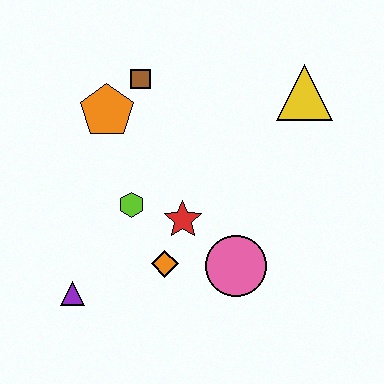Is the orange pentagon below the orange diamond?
No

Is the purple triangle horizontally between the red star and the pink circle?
No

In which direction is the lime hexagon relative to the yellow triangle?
The lime hexagon is to the left of the yellow triangle.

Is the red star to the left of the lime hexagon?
No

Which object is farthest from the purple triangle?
The yellow triangle is farthest from the purple triangle.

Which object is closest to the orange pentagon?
The brown square is closest to the orange pentagon.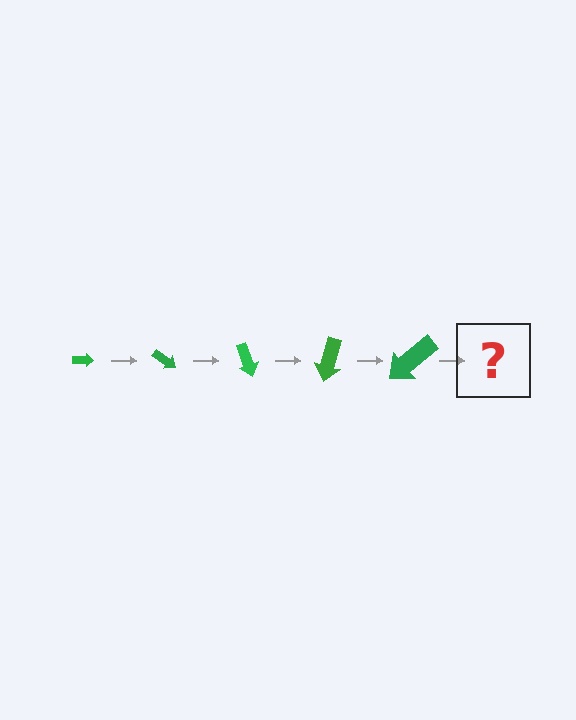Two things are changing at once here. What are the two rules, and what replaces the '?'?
The two rules are that the arrow grows larger each step and it rotates 35 degrees each step. The '?' should be an arrow, larger than the previous one and rotated 175 degrees from the start.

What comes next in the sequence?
The next element should be an arrow, larger than the previous one and rotated 175 degrees from the start.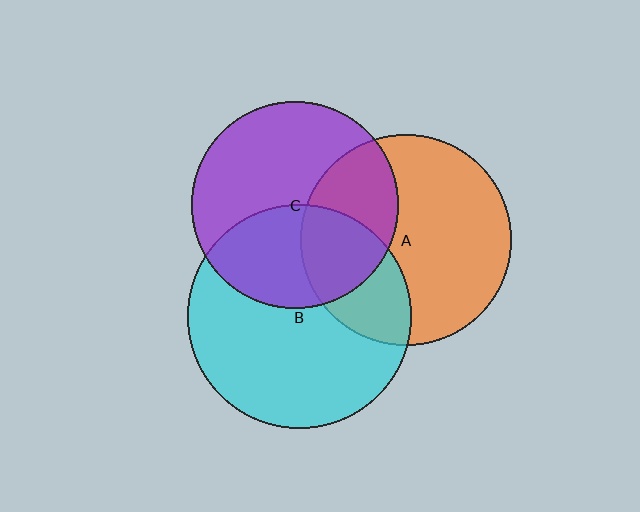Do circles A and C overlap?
Yes.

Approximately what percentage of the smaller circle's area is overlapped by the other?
Approximately 35%.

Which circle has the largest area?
Circle B (cyan).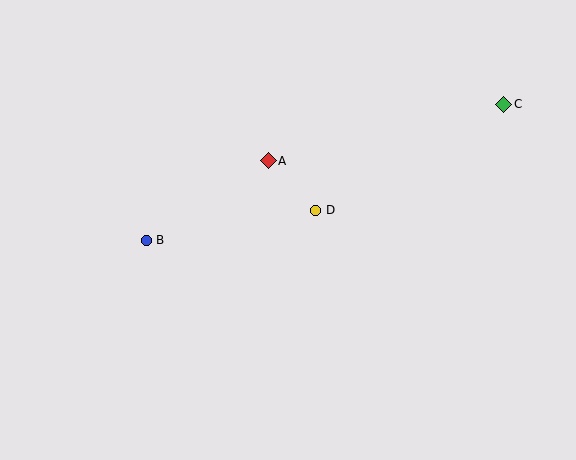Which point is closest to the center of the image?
Point D at (316, 210) is closest to the center.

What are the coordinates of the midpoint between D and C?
The midpoint between D and C is at (410, 157).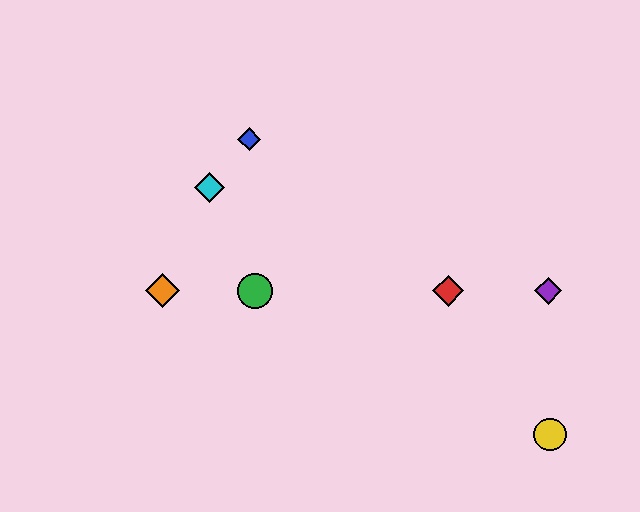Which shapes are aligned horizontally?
The red diamond, the green circle, the purple diamond, the orange diamond are aligned horizontally.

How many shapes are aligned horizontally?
4 shapes (the red diamond, the green circle, the purple diamond, the orange diamond) are aligned horizontally.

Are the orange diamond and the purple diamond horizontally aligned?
Yes, both are at y≈291.